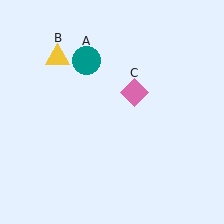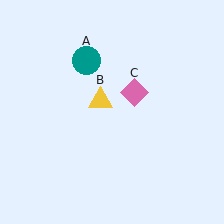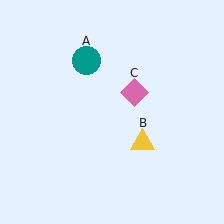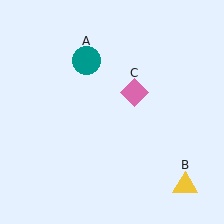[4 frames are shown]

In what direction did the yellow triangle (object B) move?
The yellow triangle (object B) moved down and to the right.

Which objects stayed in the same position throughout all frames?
Teal circle (object A) and pink diamond (object C) remained stationary.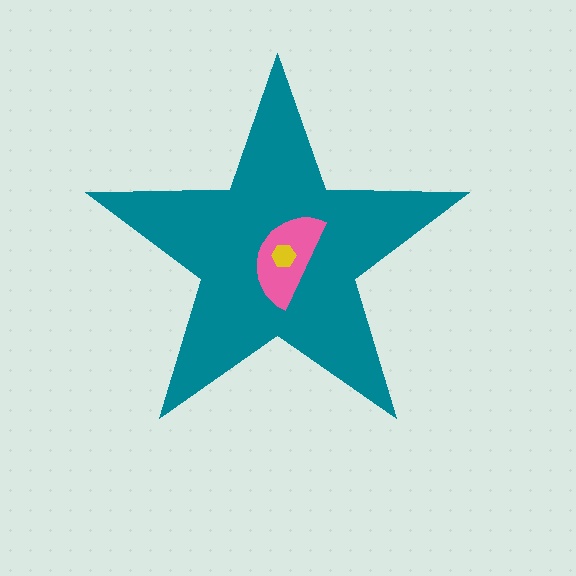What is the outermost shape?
The teal star.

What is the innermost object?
The yellow hexagon.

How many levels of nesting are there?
3.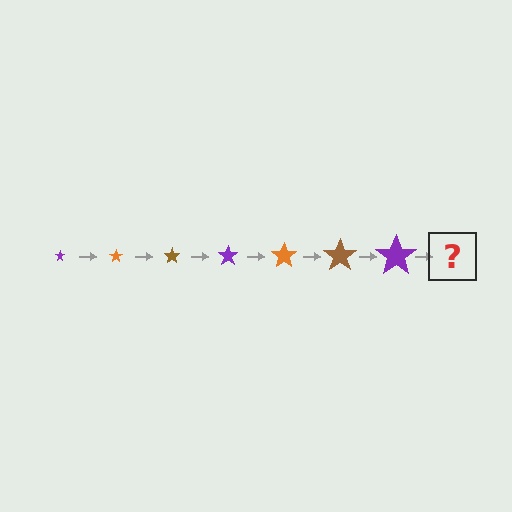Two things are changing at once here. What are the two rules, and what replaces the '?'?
The two rules are that the star grows larger each step and the color cycles through purple, orange, and brown. The '?' should be an orange star, larger than the previous one.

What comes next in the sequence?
The next element should be an orange star, larger than the previous one.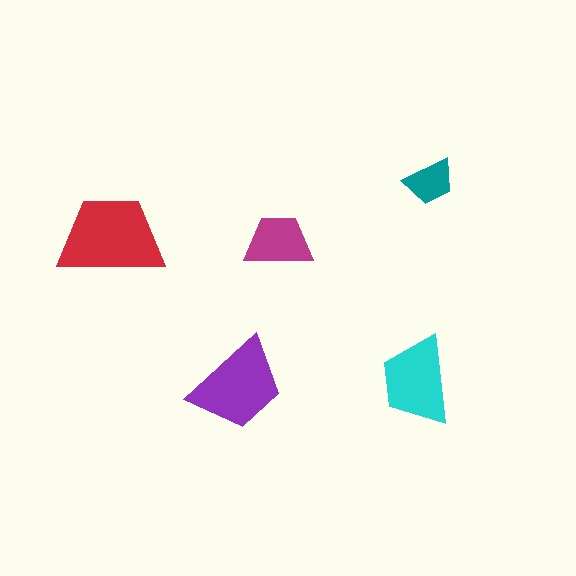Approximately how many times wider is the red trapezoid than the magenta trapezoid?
About 1.5 times wider.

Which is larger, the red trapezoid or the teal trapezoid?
The red one.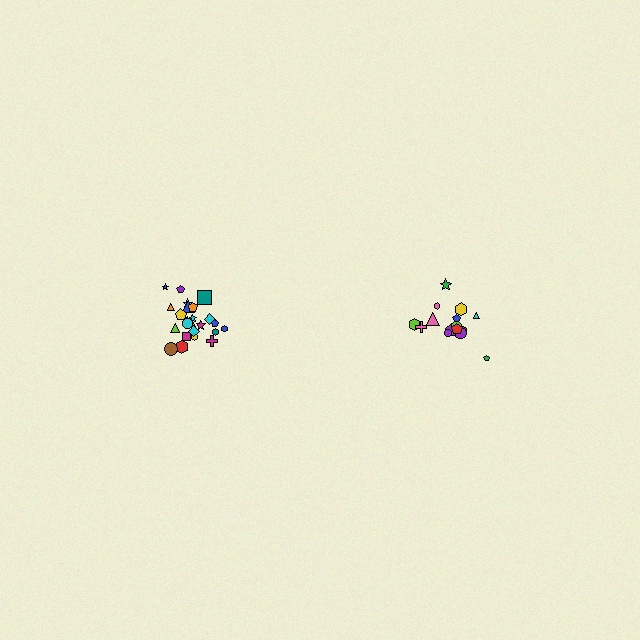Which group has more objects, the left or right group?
The left group.